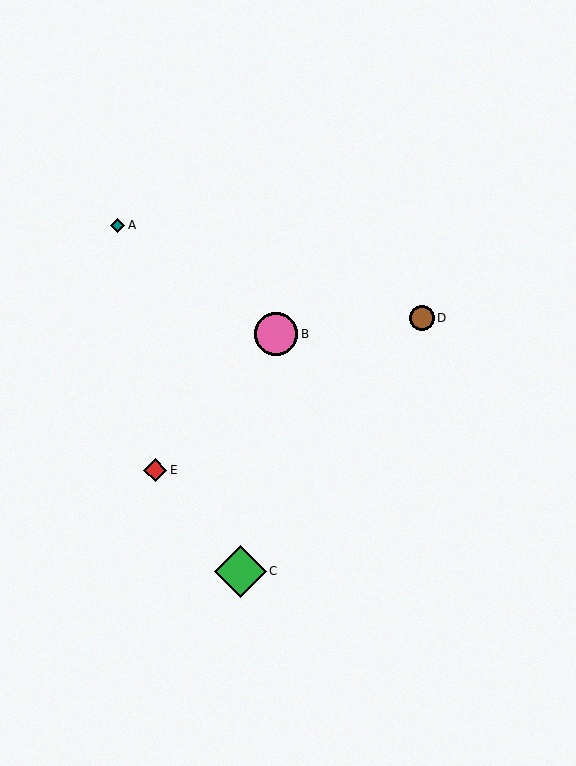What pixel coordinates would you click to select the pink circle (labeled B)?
Click at (276, 334) to select the pink circle B.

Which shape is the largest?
The green diamond (labeled C) is the largest.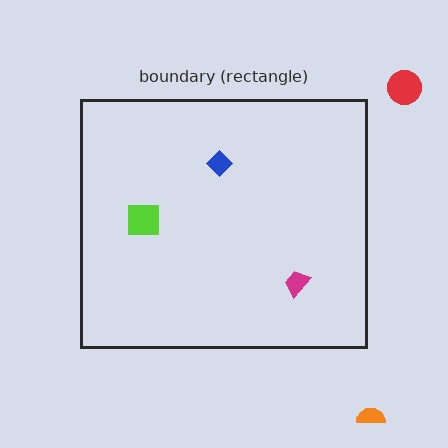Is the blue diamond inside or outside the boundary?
Inside.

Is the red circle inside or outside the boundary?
Outside.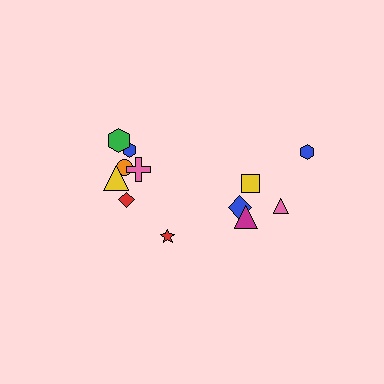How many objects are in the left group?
There are 7 objects.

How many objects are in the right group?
There are 5 objects.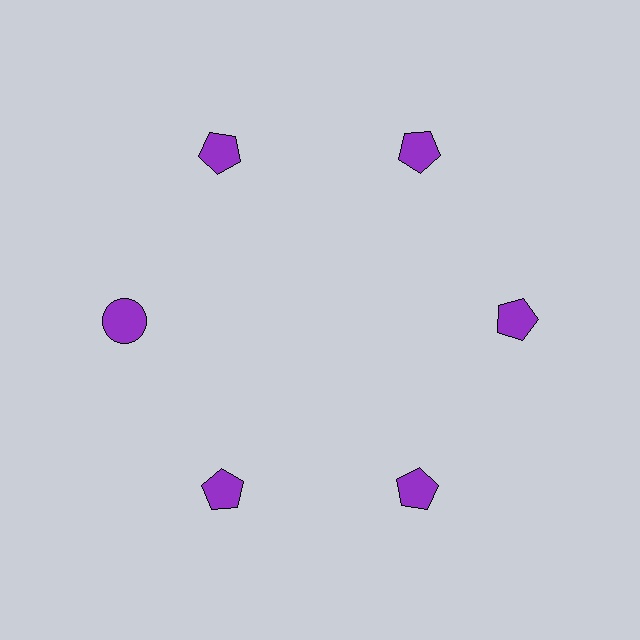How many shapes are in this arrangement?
There are 6 shapes arranged in a ring pattern.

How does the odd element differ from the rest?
It has a different shape: circle instead of pentagon.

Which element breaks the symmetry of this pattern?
The purple circle at roughly the 9 o'clock position breaks the symmetry. All other shapes are purple pentagons.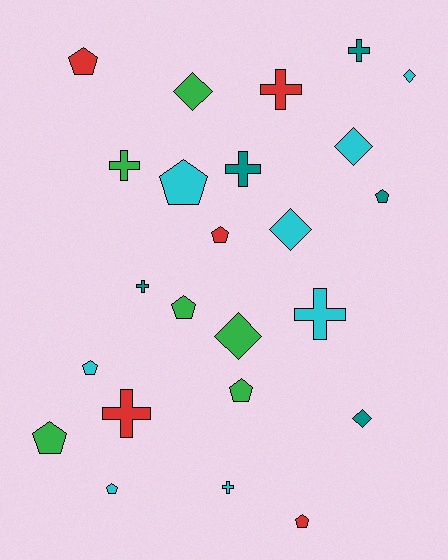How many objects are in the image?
There are 24 objects.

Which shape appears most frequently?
Pentagon, with 10 objects.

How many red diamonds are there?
There are no red diamonds.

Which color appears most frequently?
Cyan, with 8 objects.